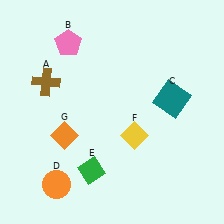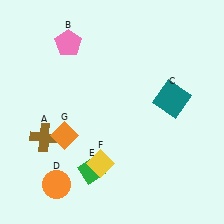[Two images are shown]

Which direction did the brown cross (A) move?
The brown cross (A) moved down.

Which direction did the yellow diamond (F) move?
The yellow diamond (F) moved left.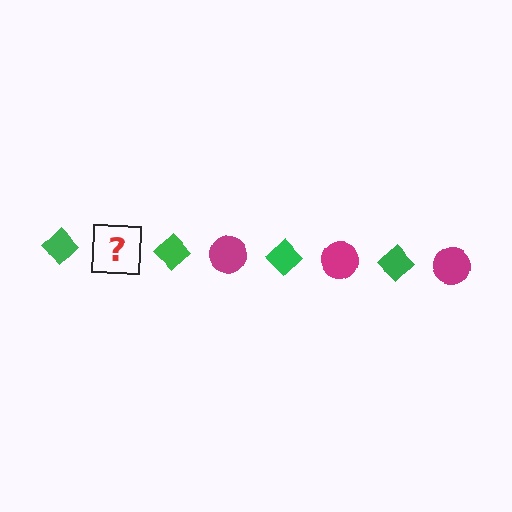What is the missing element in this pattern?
The missing element is a magenta circle.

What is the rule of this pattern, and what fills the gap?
The rule is that the pattern alternates between green diamond and magenta circle. The gap should be filled with a magenta circle.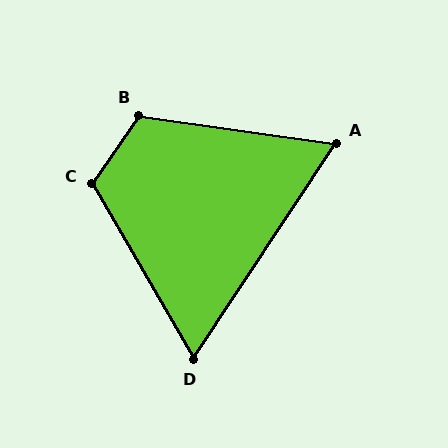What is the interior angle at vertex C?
Approximately 115 degrees (obtuse).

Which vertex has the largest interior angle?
B, at approximately 116 degrees.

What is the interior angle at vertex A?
Approximately 65 degrees (acute).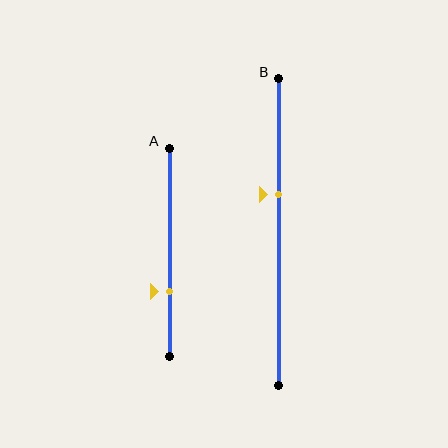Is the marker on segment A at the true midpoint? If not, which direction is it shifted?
No, the marker on segment A is shifted downward by about 19% of the segment length.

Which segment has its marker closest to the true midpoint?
Segment B has its marker closest to the true midpoint.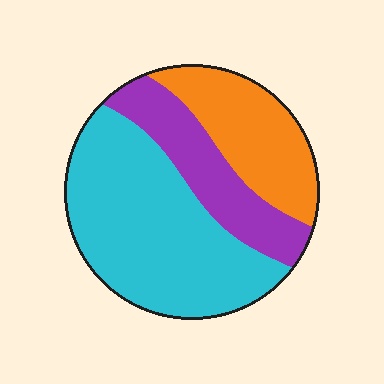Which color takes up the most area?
Cyan, at roughly 50%.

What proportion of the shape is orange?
Orange covers about 25% of the shape.